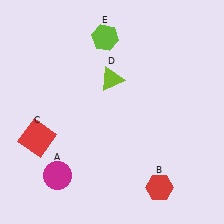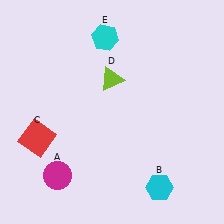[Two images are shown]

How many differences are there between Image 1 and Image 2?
There are 2 differences between the two images.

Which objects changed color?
B changed from red to cyan. E changed from lime to cyan.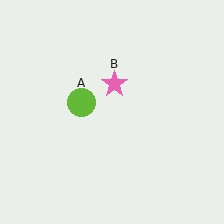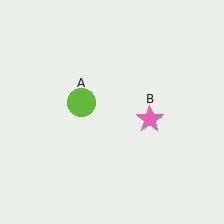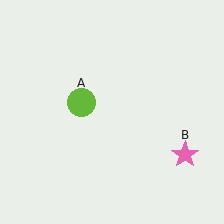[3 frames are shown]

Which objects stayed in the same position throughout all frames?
Lime circle (object A) remained stationary.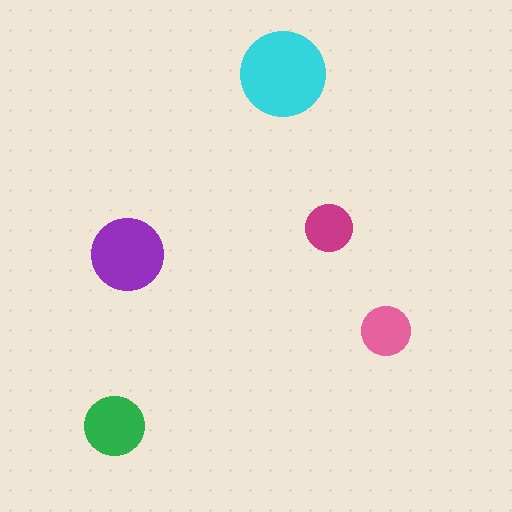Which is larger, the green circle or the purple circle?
The purple one.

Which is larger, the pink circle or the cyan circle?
The cyan one.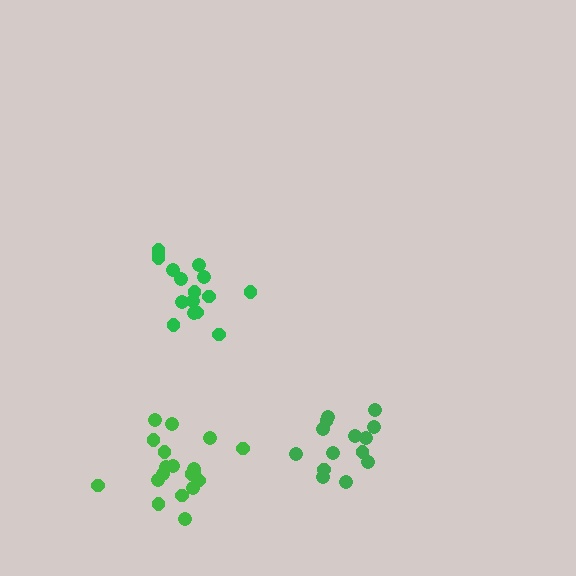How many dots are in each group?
Group 1: 19 dots, Group 2: 16 dots, Group 3: 14 dots (49 total).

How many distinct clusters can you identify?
There are 3 distinct clusters.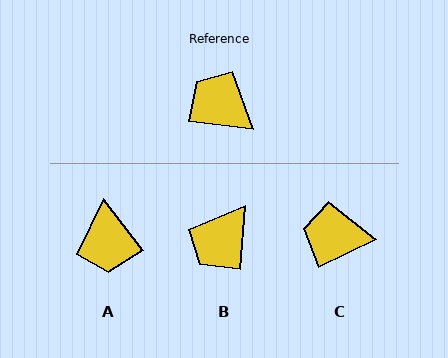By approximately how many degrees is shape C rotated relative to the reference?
Approximately 32 degrees counter-clockwise.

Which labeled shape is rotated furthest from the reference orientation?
A, about 134 degrees away.